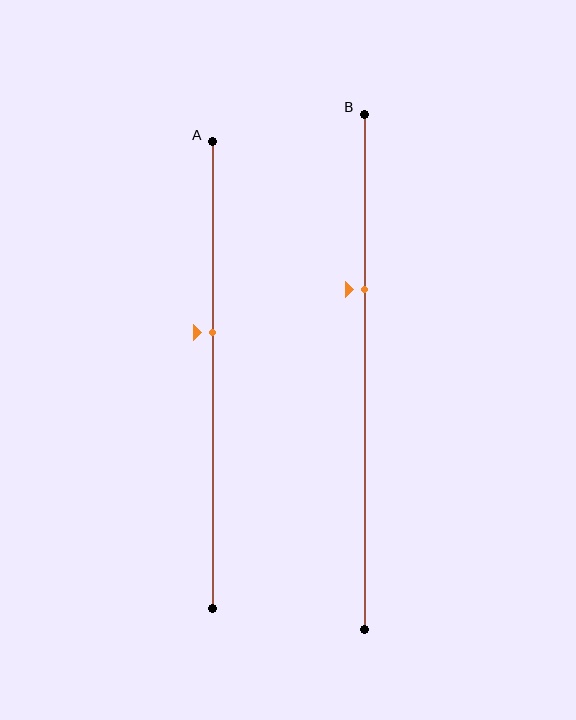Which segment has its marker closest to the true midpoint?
Segment A has its marker closest to the true midpoint.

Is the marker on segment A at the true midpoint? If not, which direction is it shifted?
No, the marker on segment A is shifted upward by about 9% of the segment length.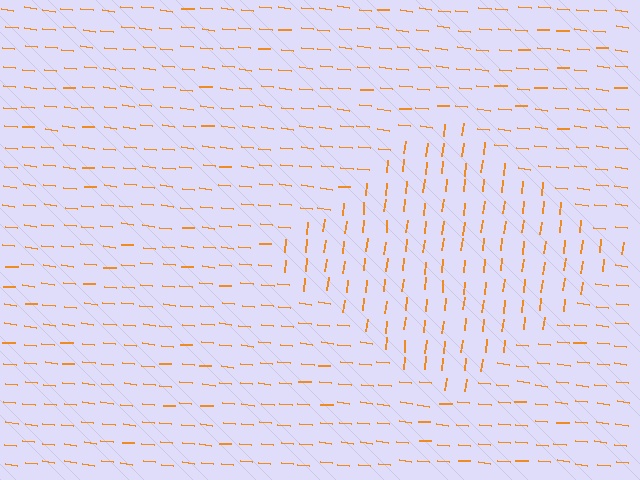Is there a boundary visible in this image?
Yes, there is a texture boundary formed by a change in line orientation.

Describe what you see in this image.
The image is filled with small orange line segments. A diamond region in the image has lines oriented differently from the surrounding lines, creating a visible texture boundary.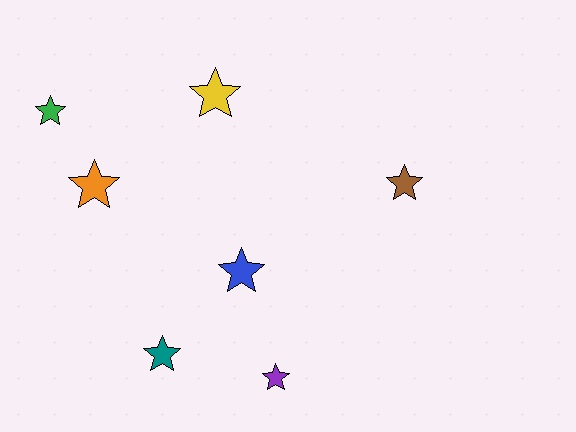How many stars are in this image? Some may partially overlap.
There are 7 stars.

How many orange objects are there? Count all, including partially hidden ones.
There is 1 orange object.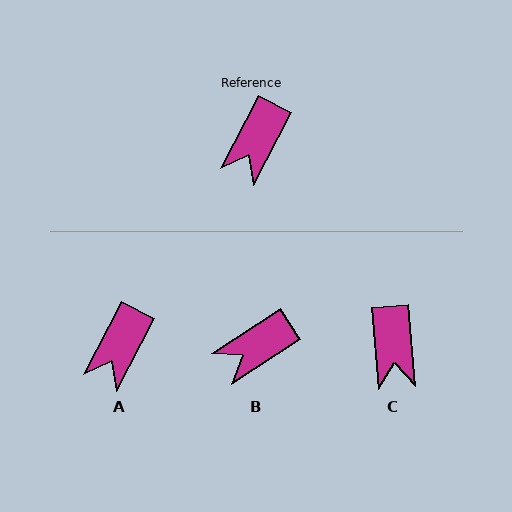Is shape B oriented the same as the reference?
No, it is off by about 30 degrees.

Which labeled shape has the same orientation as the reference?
A.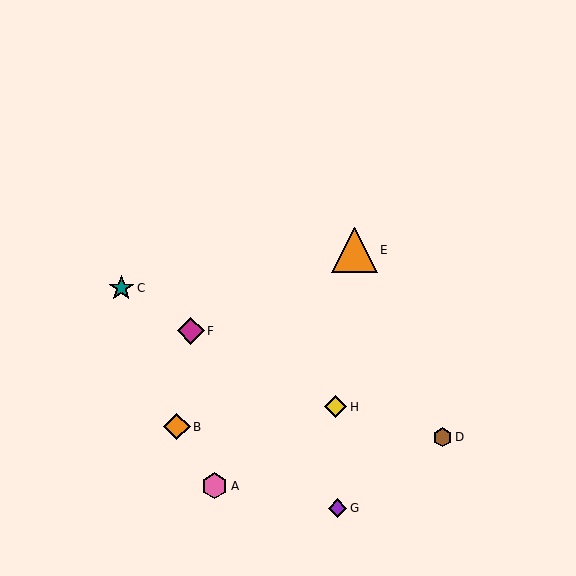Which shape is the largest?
The orange triangle (labeled E) is the largest.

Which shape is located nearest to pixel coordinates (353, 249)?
The orange triangle (labeled E) at (354, 250) is nearest to that location.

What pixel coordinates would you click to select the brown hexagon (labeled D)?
Click at (443, 437) to select the brown hexagon D.